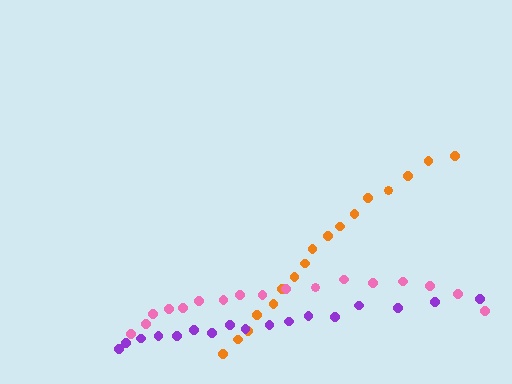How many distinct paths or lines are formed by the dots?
There are 3 distinct paths.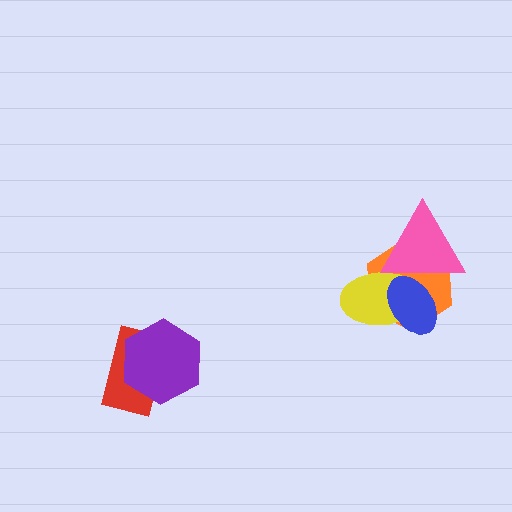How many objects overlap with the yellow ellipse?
3 objects overlap with the yellow ellipse.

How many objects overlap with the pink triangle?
3 objects overlap with the pink triangle.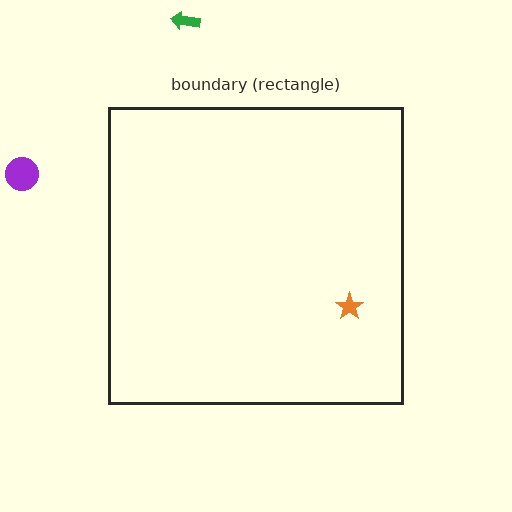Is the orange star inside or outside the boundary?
Inside.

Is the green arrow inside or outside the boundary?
Outside.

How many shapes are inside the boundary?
1 inside, 2 outside.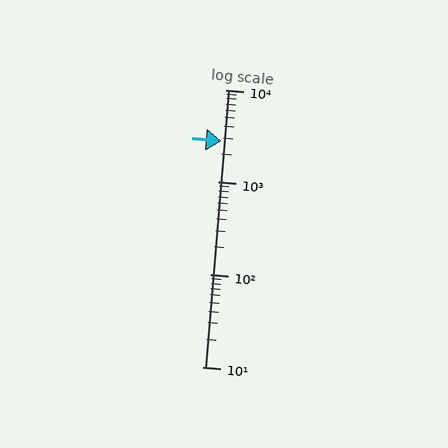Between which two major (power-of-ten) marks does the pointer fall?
The pointer is between 1000 and 10000.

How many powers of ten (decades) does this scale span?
The scale spans 3 decades, from 10 to 10000.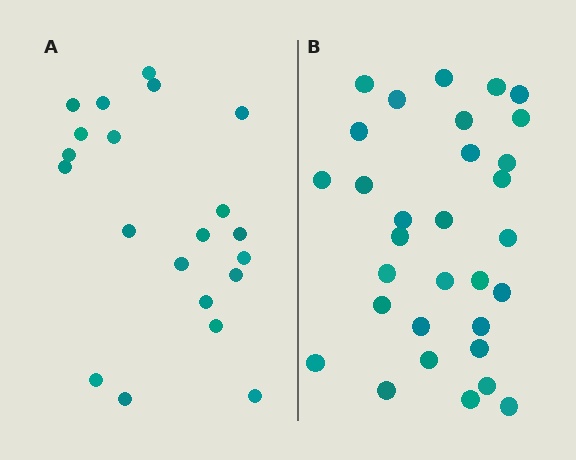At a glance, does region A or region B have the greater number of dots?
Region B (the right region) has more dots.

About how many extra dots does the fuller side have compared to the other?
Region B has roughly 10 or so more dots than region A.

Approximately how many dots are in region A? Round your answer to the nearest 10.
About 20 dots. (The exact count is 21, which rounds to 20.)